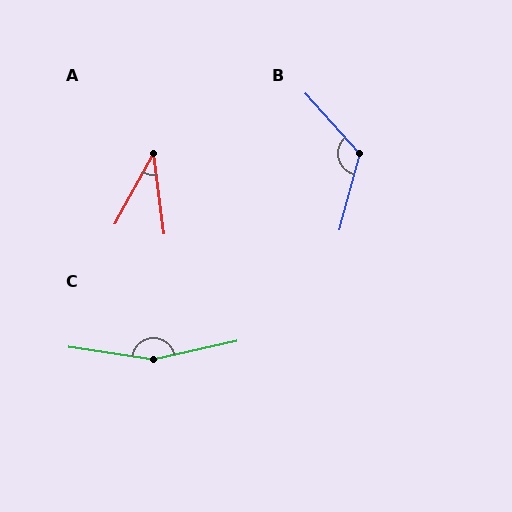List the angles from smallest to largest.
A (36°), B (123°), C (159°).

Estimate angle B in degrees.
Approximately 123 degrees.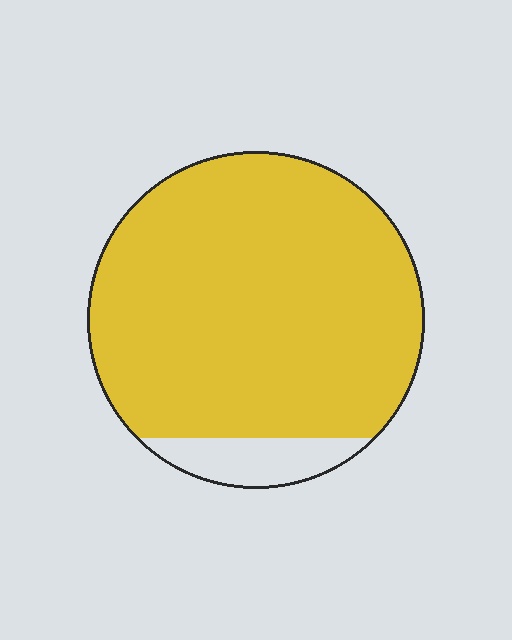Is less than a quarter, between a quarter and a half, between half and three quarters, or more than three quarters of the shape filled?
More than three quarters.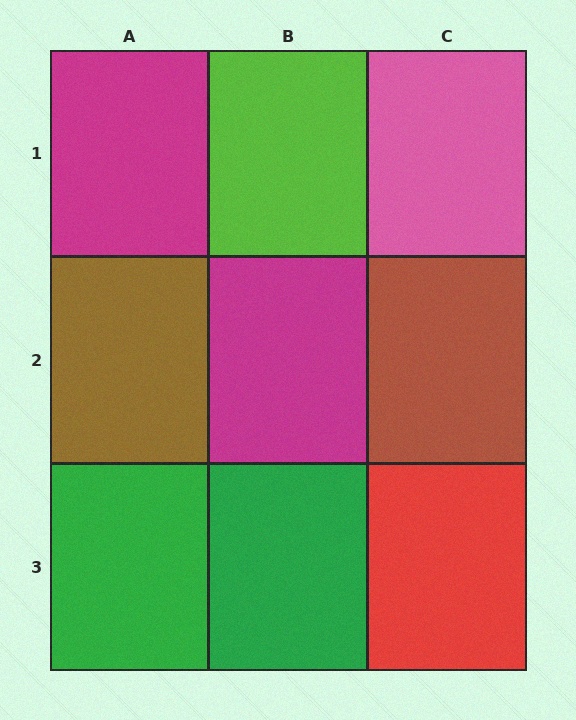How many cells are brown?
2 cells are brown.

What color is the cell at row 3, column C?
Red.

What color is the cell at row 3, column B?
Green.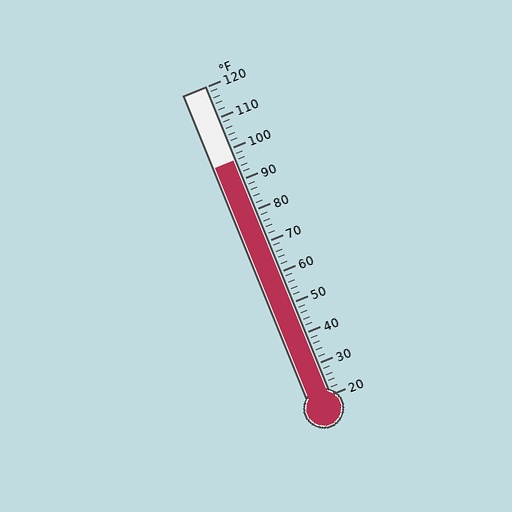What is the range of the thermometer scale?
The thermometer scale ranges from 20°F to 120°F.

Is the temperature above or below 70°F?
The temperature is above 70°F.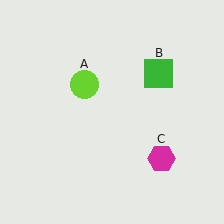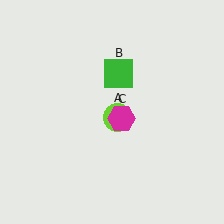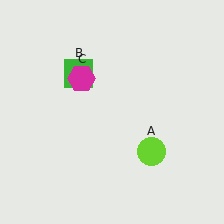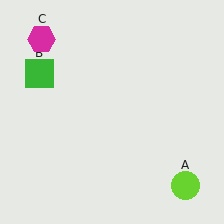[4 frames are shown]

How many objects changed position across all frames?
3 objects changed position: lime circle (object A), green square (object B), magenta hexagon (object C).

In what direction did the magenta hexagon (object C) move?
The magenta hexagon (object C) moved up and to the left.